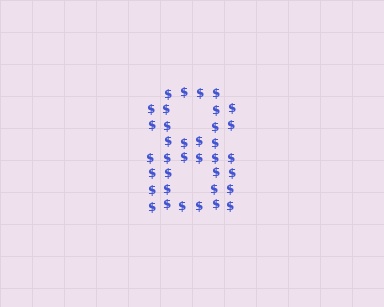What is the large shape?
The large shape is the digit 8.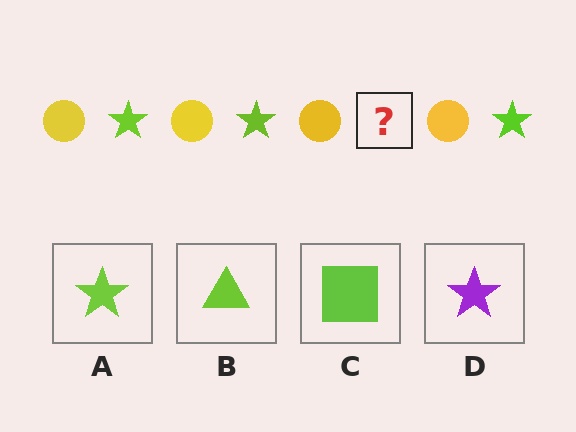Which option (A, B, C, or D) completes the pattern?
A.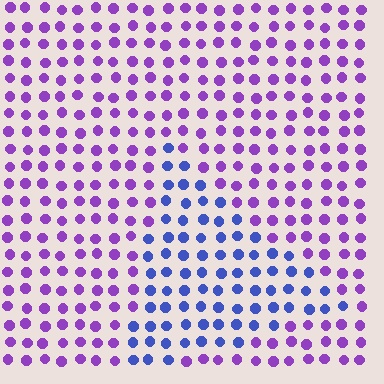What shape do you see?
I see a triangle.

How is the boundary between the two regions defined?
The boundary is defined purely by a slight shift in hue (about 48 degrees). Spacing, size, and orientation are identical on both sides.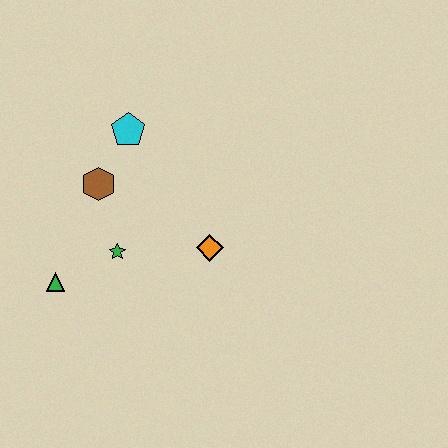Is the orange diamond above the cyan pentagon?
No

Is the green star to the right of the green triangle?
Yes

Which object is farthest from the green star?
The cyan pentagon is farthest from the green star.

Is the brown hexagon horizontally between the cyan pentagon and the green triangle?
Yes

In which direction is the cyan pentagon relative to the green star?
The cyan pentagon is above the green star.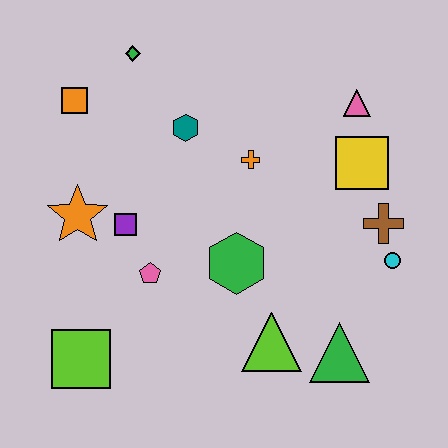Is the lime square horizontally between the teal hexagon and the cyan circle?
No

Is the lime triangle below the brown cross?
Yes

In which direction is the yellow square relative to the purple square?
The yellow square is to the right of the purple square.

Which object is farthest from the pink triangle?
The lime square is farthest from the pink triangle.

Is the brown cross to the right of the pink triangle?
Yes